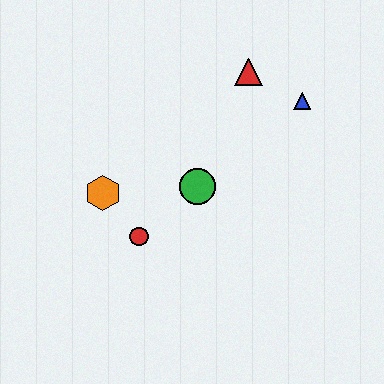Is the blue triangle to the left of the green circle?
No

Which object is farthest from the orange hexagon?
The blue triangle is farthest from the orange hexagon.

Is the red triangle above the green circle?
Yes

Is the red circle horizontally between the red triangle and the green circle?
No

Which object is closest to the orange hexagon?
The red circle is closest to the orange hexagon.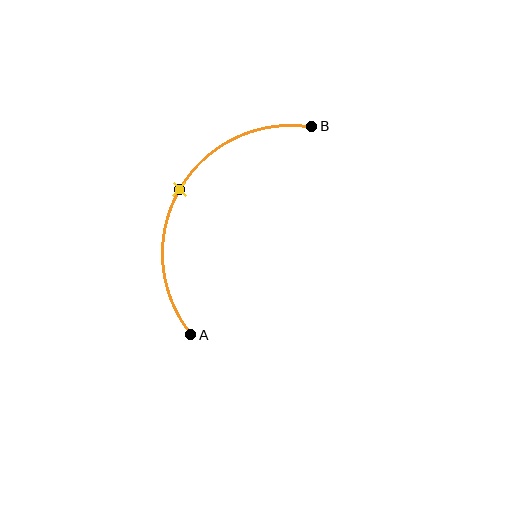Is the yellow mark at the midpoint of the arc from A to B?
Yes. The yellow mark lies on the arc at equal arc-length from both A and B — it is the arc midpoint.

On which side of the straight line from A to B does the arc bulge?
The arc bulges to the left of the straight line connecting A and B.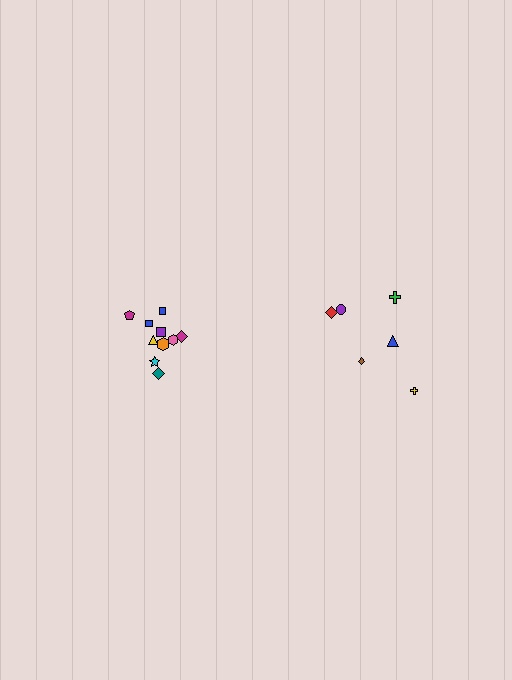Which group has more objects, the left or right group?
The left group.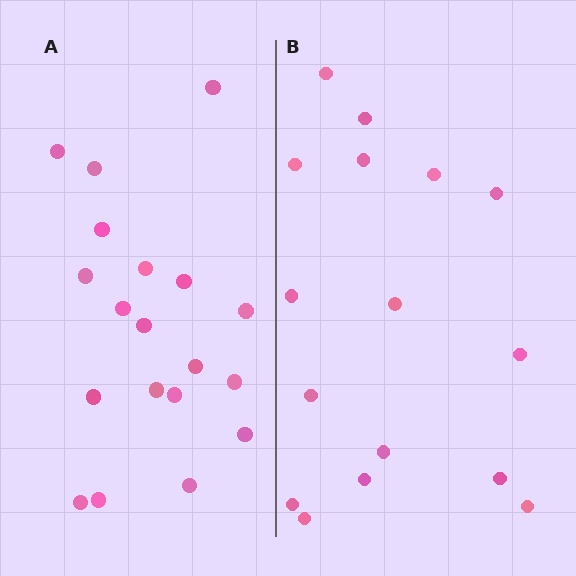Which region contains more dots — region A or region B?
Region A (the left region) has more dots.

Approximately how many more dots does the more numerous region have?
Region A has just a few more — roughly 2 or 3 more dots than region B.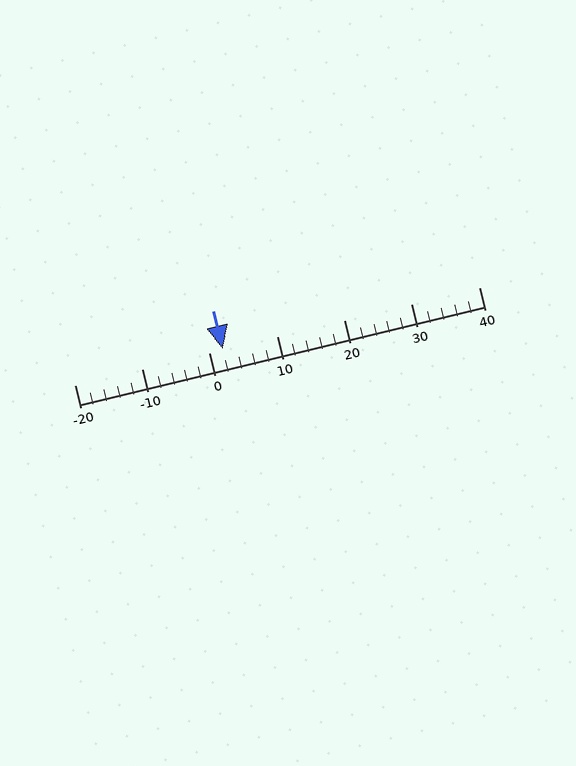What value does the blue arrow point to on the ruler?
The blue arrow points to approximately 2.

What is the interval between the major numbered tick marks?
The major tick marks are spaced 10 units apart.